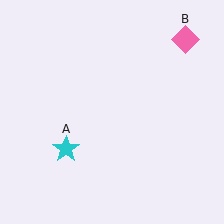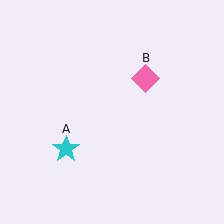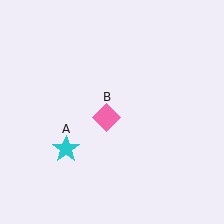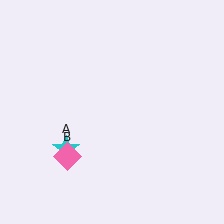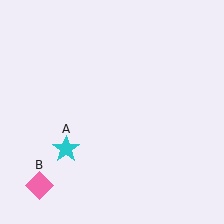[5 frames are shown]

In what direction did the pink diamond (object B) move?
The pink diamond (object B) moved down and to the left.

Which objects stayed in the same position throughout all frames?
Cyan star (object A) remained stationary.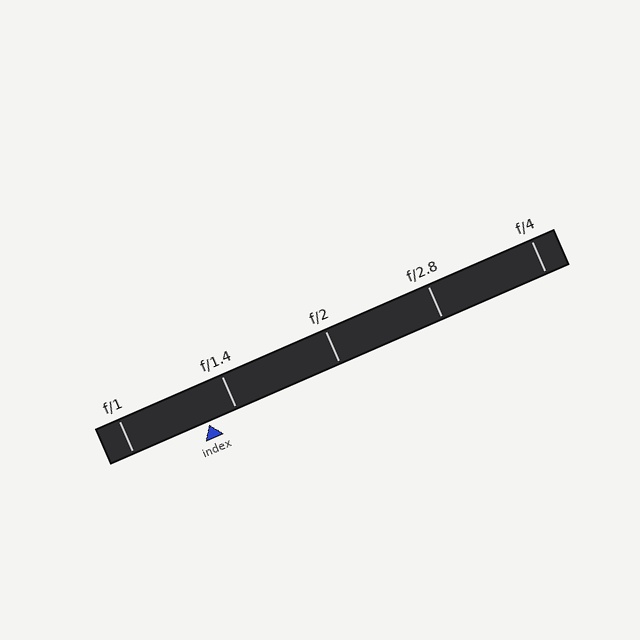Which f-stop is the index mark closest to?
The index mark is closest to f/1.4.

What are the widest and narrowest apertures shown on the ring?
The widest aperture shown is f/1 and the narrowest is f/4.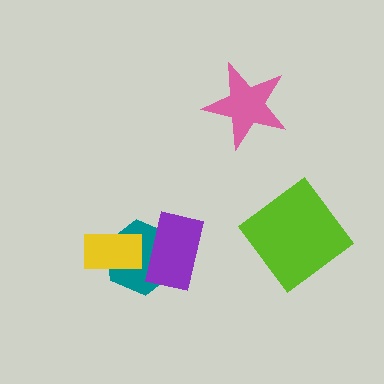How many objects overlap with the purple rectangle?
1 object overlaps with the purple rectangle.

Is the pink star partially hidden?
No, no other shape covers it.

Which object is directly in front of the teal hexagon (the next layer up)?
The purple rectangle is directly in front of the teal hexagon.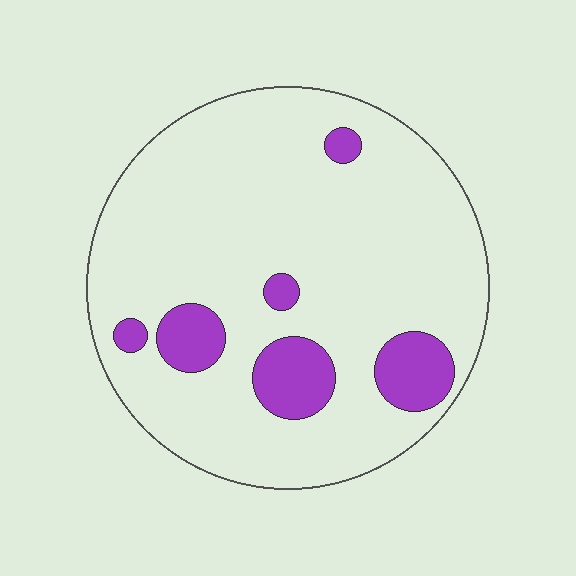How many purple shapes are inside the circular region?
6.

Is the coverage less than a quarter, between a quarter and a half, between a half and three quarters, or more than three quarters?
Less than a quarter.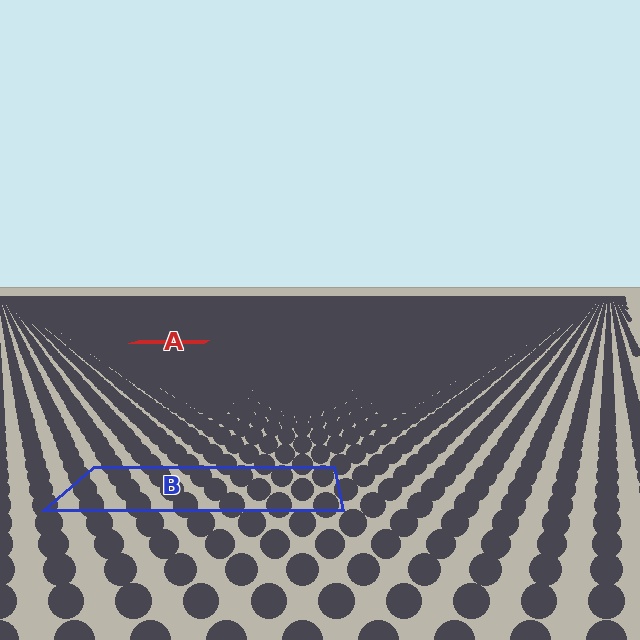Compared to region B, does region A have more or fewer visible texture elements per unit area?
Region A has more texture elements per unit area — they are packed more densely because it is farther away.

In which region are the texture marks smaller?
The texture marks are smaller in region A, because it is farther away.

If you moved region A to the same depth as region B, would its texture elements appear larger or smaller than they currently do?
They would appear larger. At a closer depth, the same texture elements are projected at a bigger on-screen size.